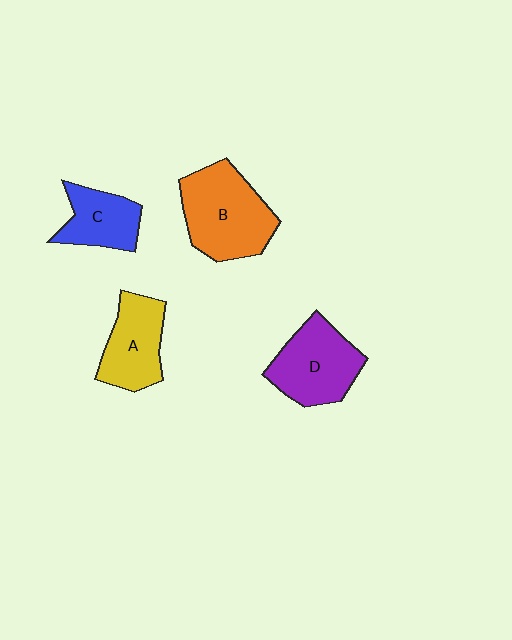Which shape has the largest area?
Shape B (orange).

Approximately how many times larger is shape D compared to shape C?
Approximately 1.4 times.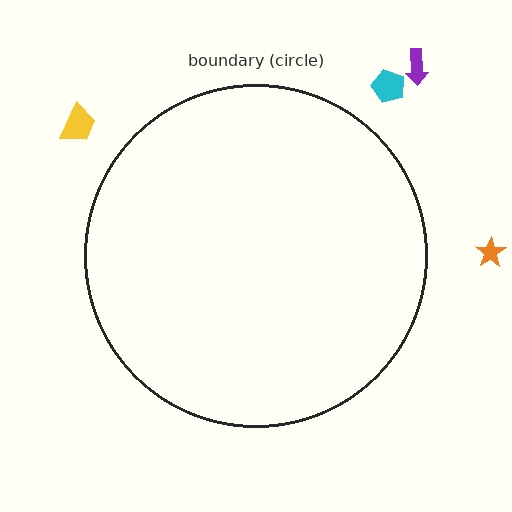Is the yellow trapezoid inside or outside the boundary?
Outside.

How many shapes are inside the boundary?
0 inside, 4 outside.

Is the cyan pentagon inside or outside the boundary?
Outside.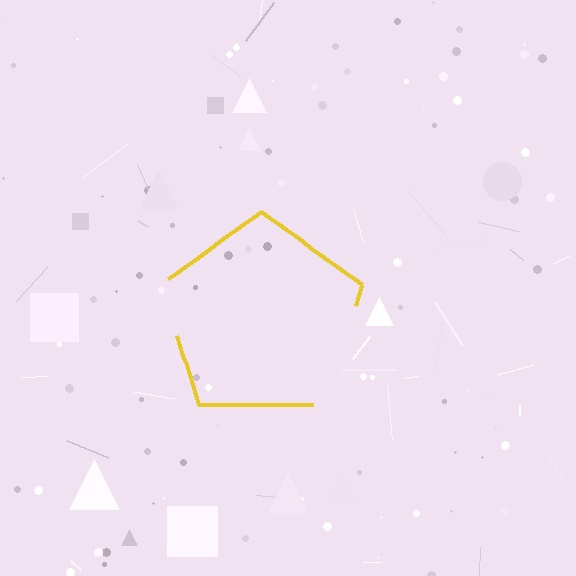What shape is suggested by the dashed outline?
The dashed outline suggests a pentagon.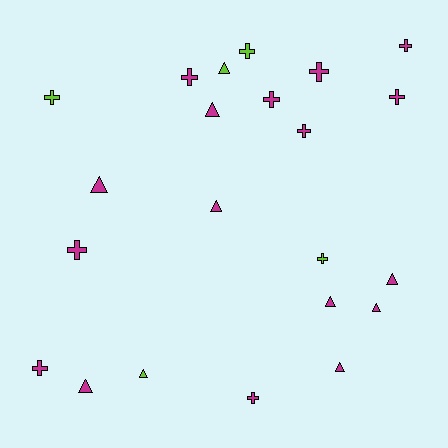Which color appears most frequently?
Magenta, with 17 objects.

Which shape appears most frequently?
Cross, with 12 objects.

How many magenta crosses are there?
There are 9 magenta crosses.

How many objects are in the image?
There are 22 objects.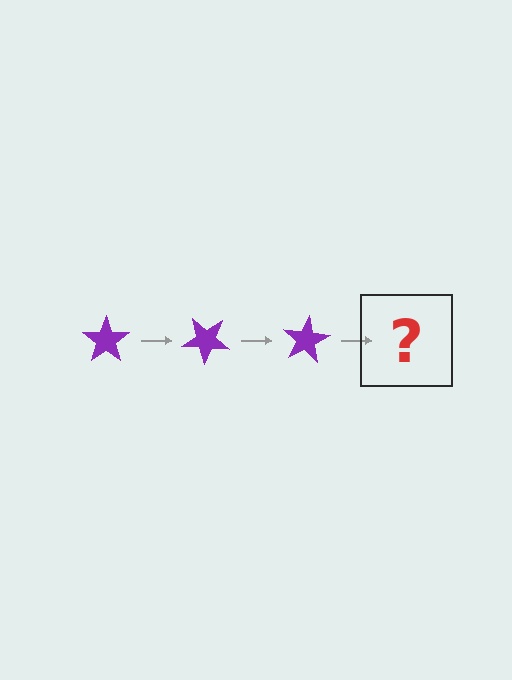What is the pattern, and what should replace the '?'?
The pattern is that the star rotates 40 degrees each step. The '?' should be a purple star rotated 120 degrees.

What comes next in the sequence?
The next element should be a purple star rotated 120 degrees.